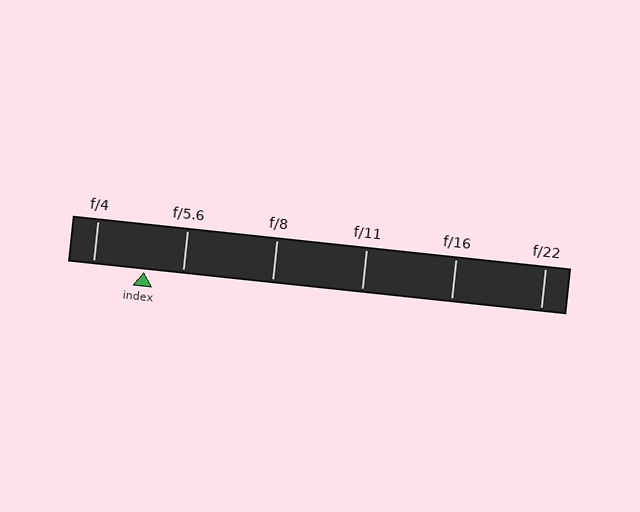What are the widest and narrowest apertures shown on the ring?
The widest aperture shown is f/4 and the narrowest is f/22.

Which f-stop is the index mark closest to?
The index mark is closest to f/5.6.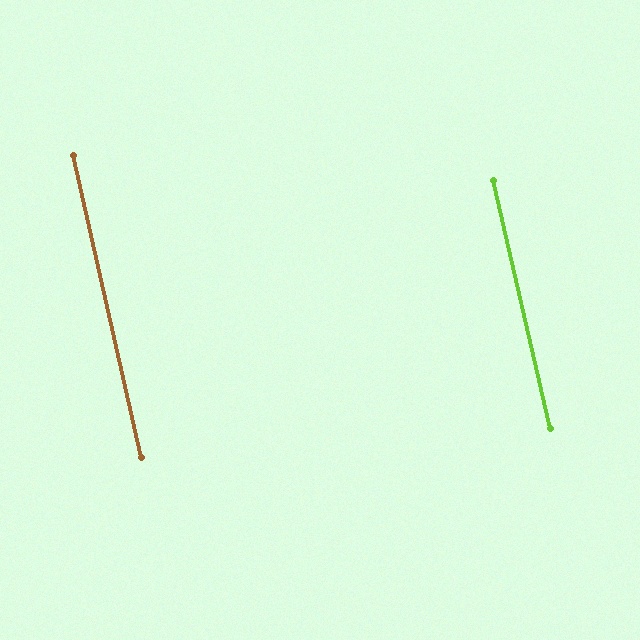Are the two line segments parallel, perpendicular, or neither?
Parallel — their directions differ by only 0.1°.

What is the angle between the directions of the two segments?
Approximately 0 degrees.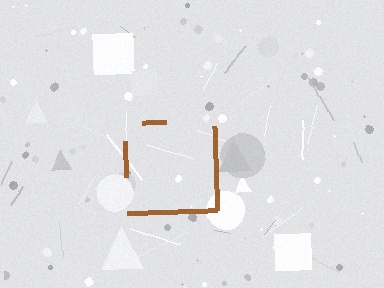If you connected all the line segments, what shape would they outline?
They would outline a square.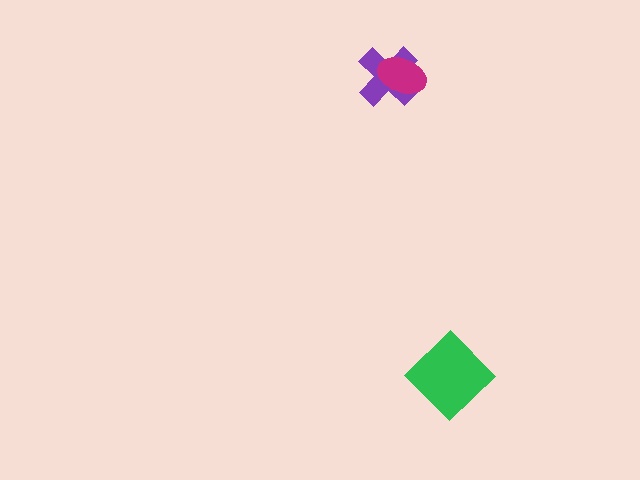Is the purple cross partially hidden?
Yes, it is partially covered by another shape.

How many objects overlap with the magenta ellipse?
1 object overlaps with the magenta ellipse.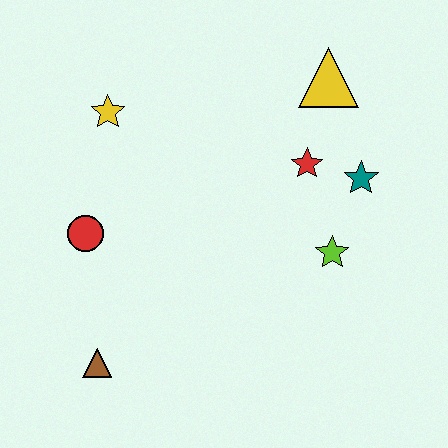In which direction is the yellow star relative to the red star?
The yellow star is to the left of the red star.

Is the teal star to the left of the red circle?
No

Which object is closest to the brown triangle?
The red circle is closest to the brown triangle.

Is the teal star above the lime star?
Yes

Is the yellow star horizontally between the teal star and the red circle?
Yes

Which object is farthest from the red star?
The brown triangle is farthest from the red star.